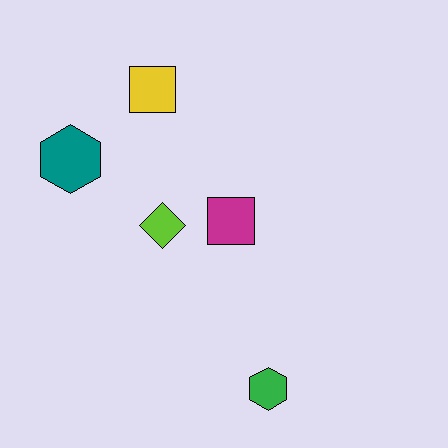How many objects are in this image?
There are 5 objects.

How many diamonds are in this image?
There is 1 diamond.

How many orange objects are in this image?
There are no orange objects.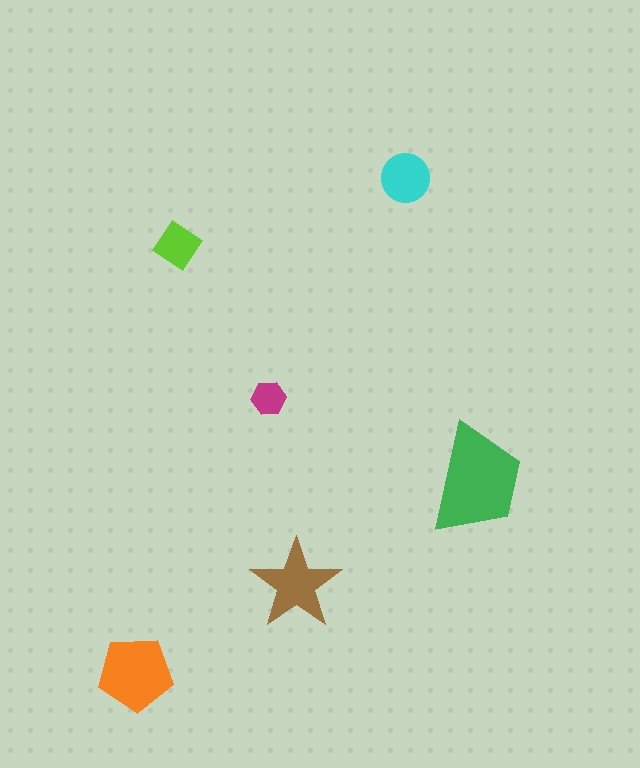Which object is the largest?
The green trapezoid.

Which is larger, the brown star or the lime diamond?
The brown star.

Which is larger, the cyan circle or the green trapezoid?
The green trapezoid.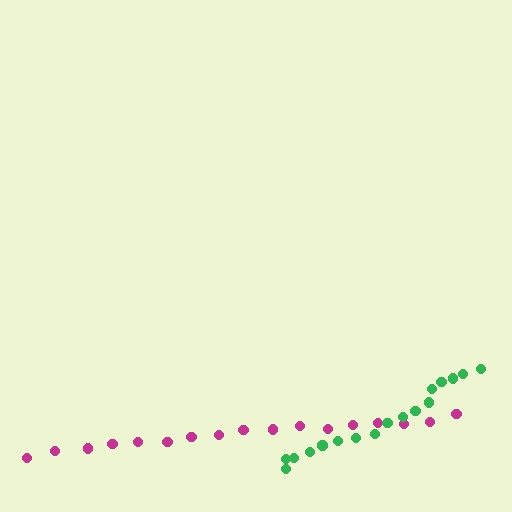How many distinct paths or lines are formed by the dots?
There are 2 distinct paths.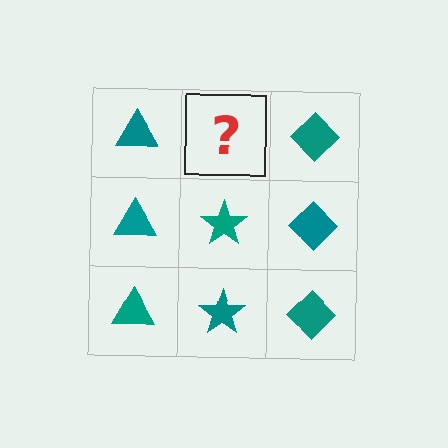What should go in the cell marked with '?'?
The missing cell should contain a teal star.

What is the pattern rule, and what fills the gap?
The rule is that each column has a consistent shape. The gap should be filled with a teal star.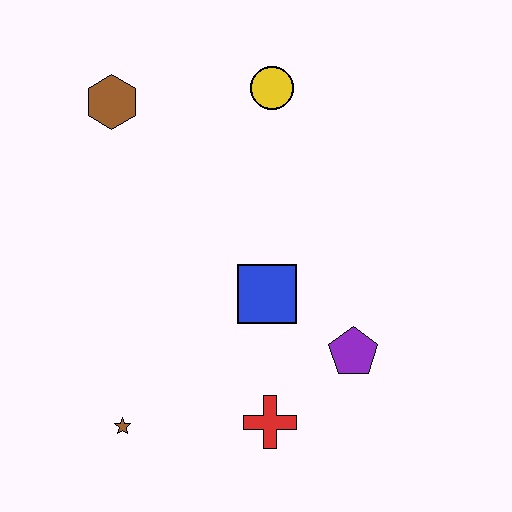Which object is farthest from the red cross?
The brown hexagon is farthest from the red cross.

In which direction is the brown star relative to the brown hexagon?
The brown star is below the brown hexagon.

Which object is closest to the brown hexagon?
The yellow circle is closest to the brown hexagon.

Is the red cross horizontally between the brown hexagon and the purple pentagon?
Yes